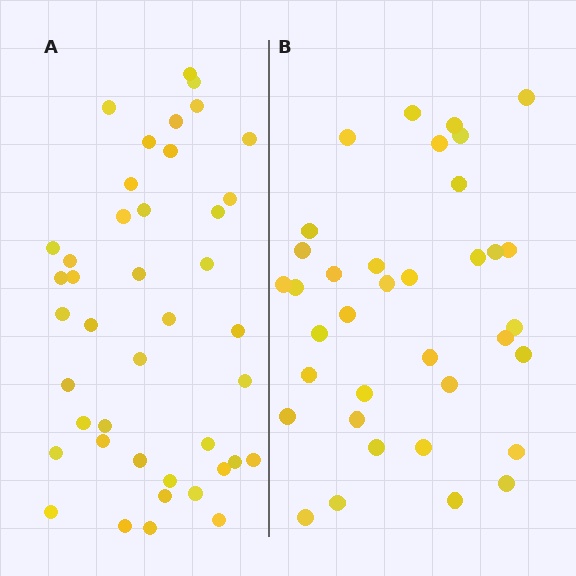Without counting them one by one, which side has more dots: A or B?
Region A (the left region) has more dots.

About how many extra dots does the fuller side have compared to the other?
Region A has about 6 more dots than region B.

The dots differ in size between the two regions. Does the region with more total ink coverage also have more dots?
No. Region B has more total ink coverage because its dots are larger, but region A actually contains more individual dots. Total area can be misleading — the number of items is what matters here.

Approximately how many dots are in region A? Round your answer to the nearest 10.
About 40 dots. (The exact count is 42, which rounds to 40.)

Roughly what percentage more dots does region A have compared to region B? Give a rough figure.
About 15% more.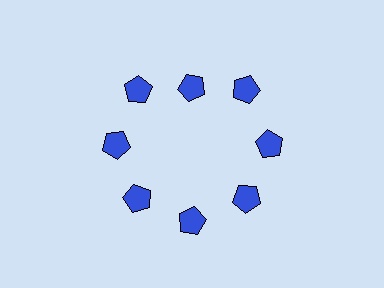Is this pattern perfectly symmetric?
No. The 8 blue pentagons are arranged in a ring, but one element near the 12 o'clock position is pulled inward toward the center, breaking the 8-fold rotational symmetry.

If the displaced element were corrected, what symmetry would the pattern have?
It would have 8-fold rotational symmetry — the pattern would map onto itself every 45 degrees.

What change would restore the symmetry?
The symmetry would be restored by moving it outward, back onto the ring so that all 8 pentagons sit at equal angles and equal distance from the center.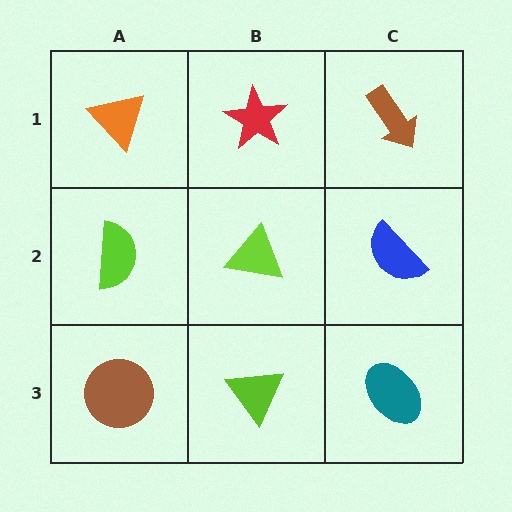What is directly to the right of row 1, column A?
A red star.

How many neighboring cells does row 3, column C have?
2.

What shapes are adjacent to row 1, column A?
A lime semicircle (row 2, column A), a red star (row 1, column B).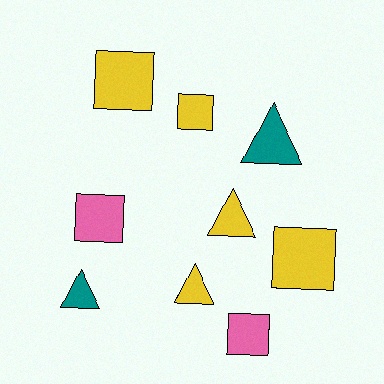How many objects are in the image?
There are 9 objects.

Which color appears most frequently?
Yellow, with 5 objects.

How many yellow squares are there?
There are 3 yellow squares.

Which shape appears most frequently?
Square, with 5 objects.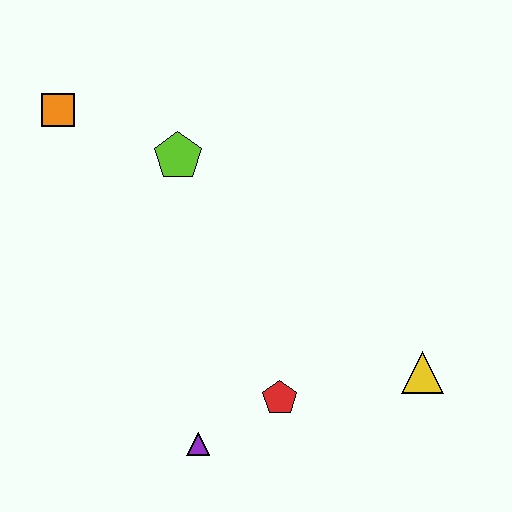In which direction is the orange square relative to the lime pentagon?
The orange square is to the left of the lime pentagon.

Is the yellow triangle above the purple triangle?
Yes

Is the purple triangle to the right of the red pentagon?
No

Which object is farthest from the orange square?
The yellow triangle is farthest from the orange square.